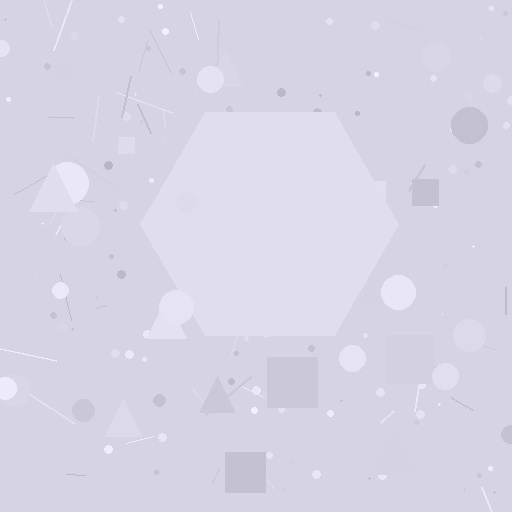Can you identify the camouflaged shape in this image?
The camouflaged shape is a hexagon.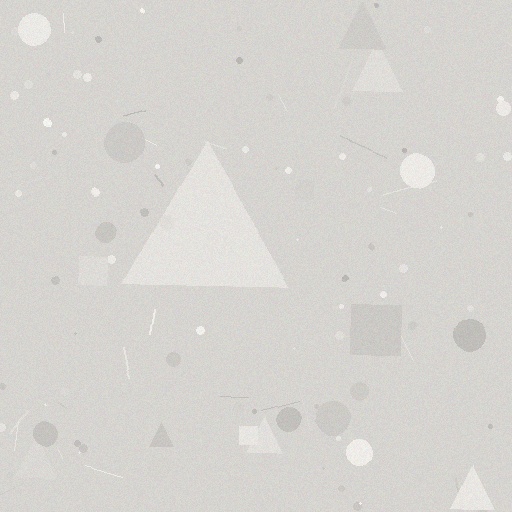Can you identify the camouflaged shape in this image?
The camouflaged shape is a triangle.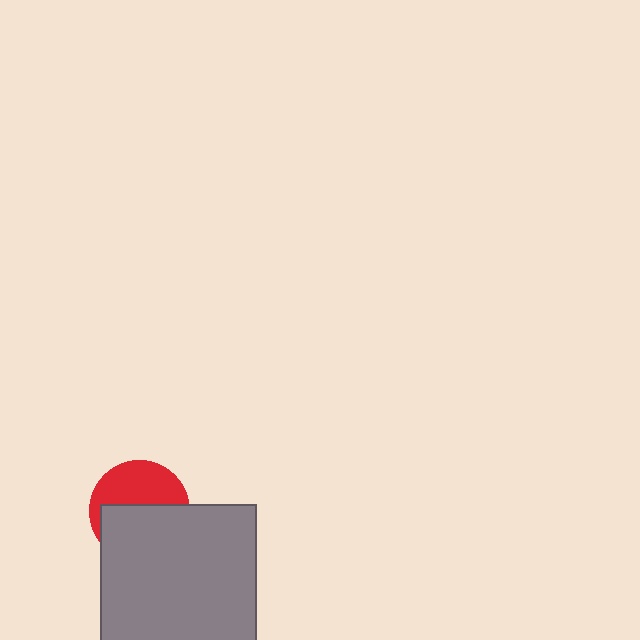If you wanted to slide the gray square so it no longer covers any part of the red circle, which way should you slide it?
Slide it down — that is the most direct way to separate the two shapes.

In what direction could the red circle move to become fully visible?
The red circle could move up. That would shift it out from behind the gray square entirely.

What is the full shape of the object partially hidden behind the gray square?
The partially hidden object is a red circle.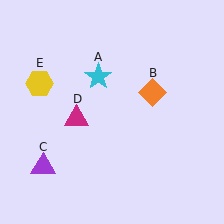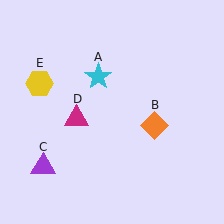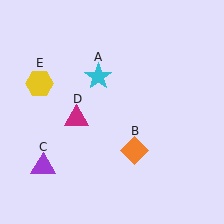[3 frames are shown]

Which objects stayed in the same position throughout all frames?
Cyan star (object A) and purple triangle (object C) and magenta triangle (object D) and yellow hexagon (object E) remained stationary.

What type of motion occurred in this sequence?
The orange diamond (object B) rotated clockwise around the center of the scene.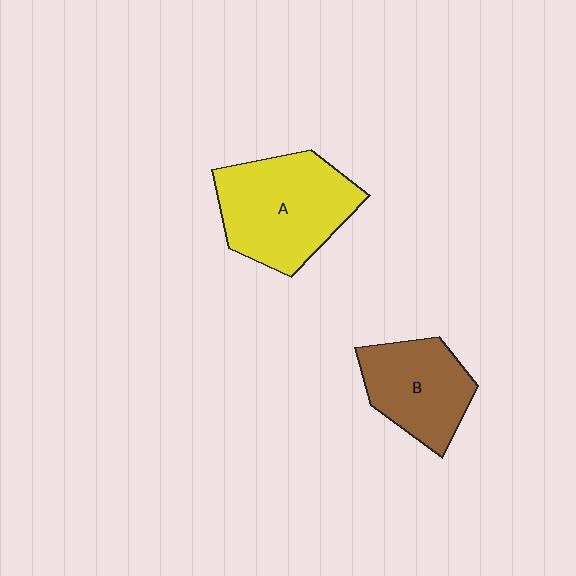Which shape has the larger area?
Shape A (yellow).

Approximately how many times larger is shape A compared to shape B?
Approximately 1.4 times.